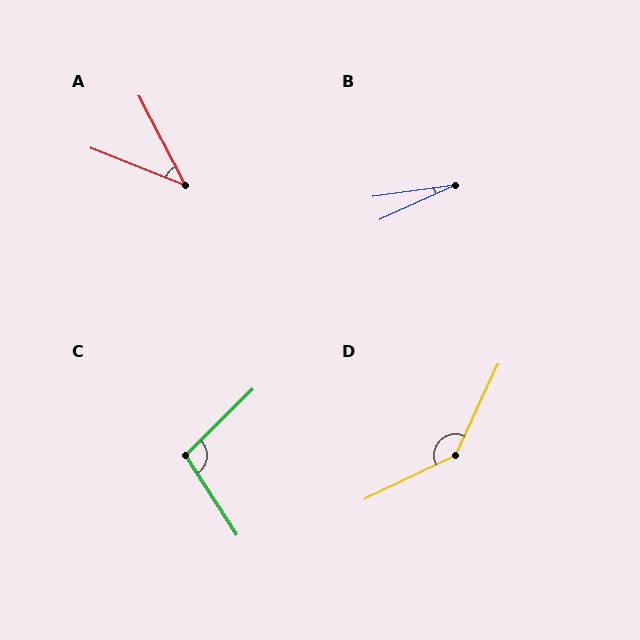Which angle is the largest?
D, at approximately 141 degrees.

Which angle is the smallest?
B, at approximately 17 degrees.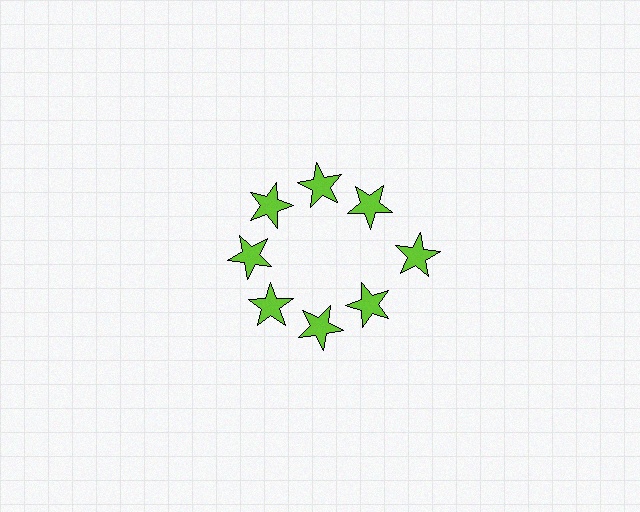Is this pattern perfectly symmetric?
No. The 8 lime stars are arranged in a ring, but one element near the 3 o'clock position is pushed outward from the center, breaking the 8-fold rotational symmetry.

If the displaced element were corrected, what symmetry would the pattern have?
It would have 8-fold rotational symmetry — the pattern would map onto itself every 45 degrees.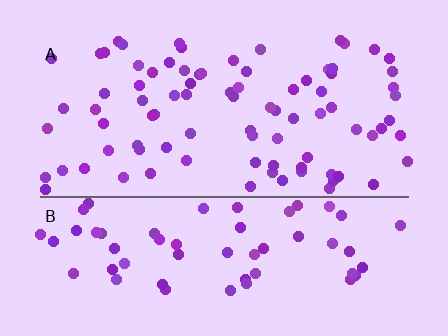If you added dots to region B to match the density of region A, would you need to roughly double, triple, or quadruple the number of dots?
Approximately double.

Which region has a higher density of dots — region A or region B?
A (the top).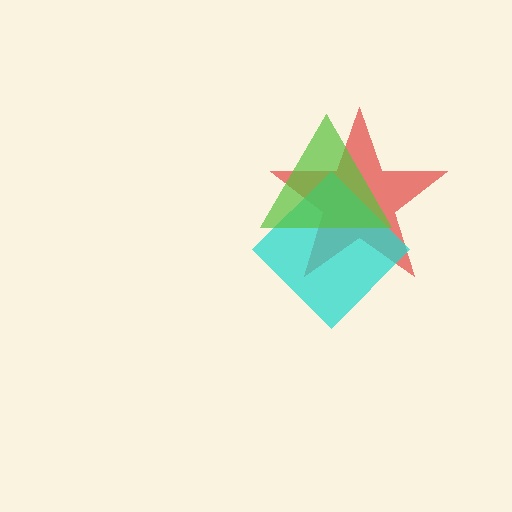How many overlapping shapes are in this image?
There are 3 overlapping shapes in the image.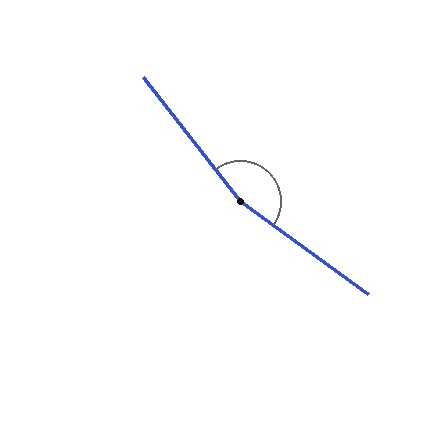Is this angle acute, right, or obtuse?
It is obtuse.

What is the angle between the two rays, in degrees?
Approximately 164 degrees.